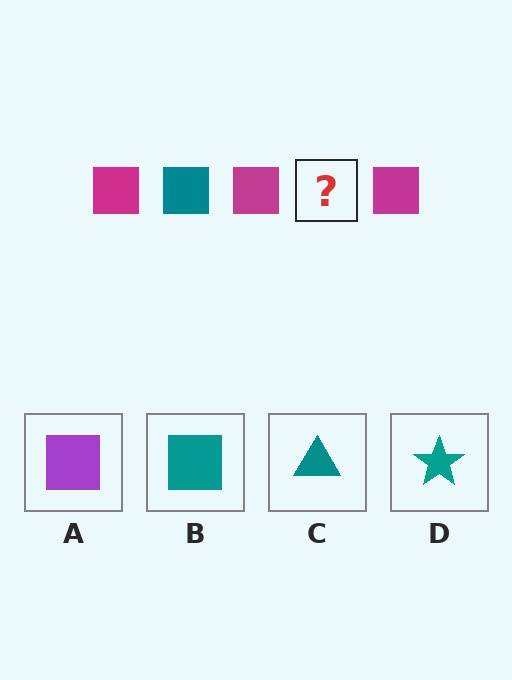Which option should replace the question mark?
Option B.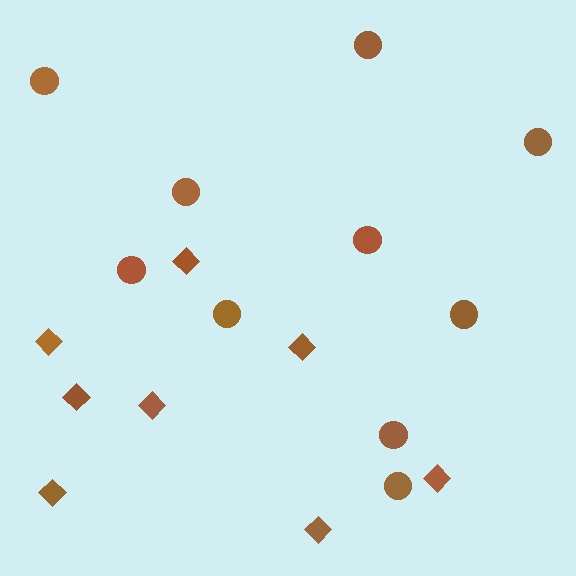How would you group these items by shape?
There are 2 groups: one group of circles (10) and one group of diamonds (8).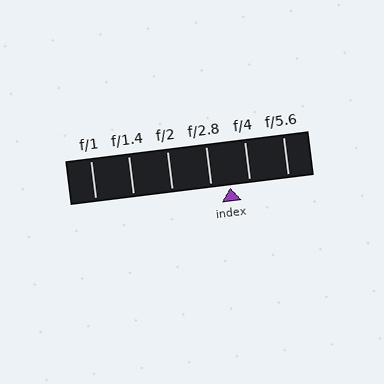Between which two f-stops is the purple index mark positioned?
The index mark is between f/2.8 and f/4.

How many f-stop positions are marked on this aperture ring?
There are 6 f-stop positions marked.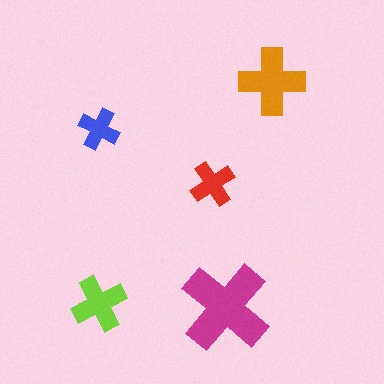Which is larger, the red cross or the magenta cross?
The magenta one.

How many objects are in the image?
There are 5 objects in the image.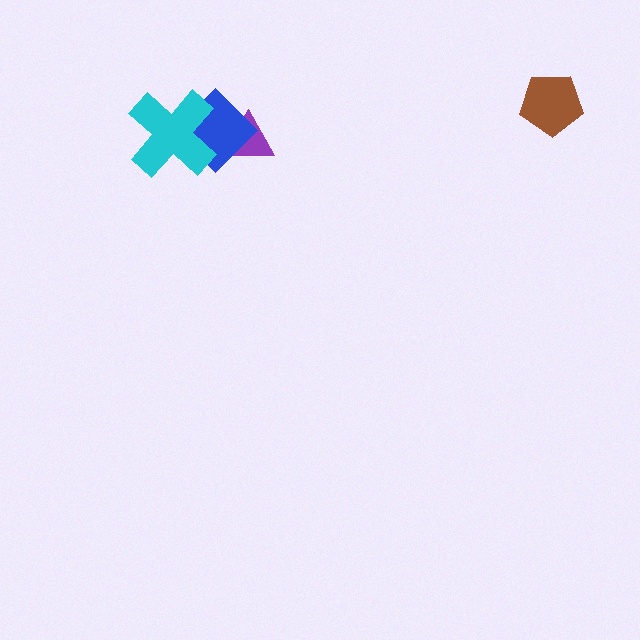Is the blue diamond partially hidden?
Yes, it is partially covered by another shape.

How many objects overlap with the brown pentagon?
0 objects overlap with the brown pentagon.